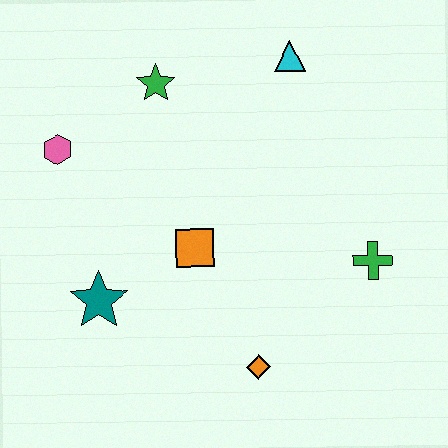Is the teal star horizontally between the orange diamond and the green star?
No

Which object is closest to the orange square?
The teal star is closest to the orange square.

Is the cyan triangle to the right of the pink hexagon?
Yes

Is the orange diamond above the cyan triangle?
No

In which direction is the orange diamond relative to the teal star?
The orange diamond is to the right of the teal star.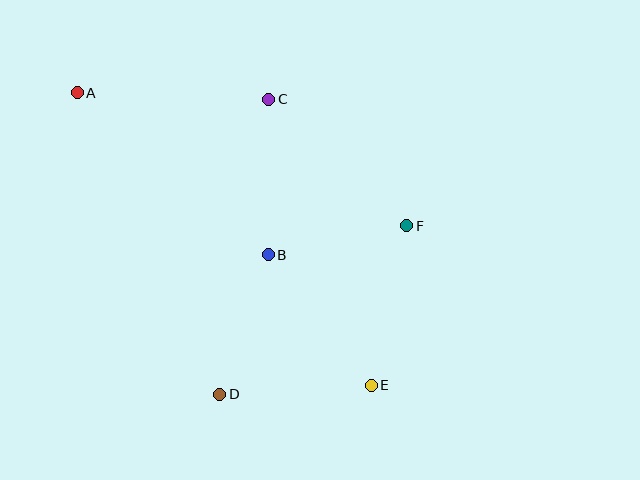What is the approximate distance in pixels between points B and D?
The distance between B and D is approximately 148 pixels.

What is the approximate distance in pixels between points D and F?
The distance between D and F is approximately 252 pixels.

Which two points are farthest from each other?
Points A and E are farthest from each other.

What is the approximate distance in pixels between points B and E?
The distance between B and E is approximately 166 pixels.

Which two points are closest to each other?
Points B and F are closest to each other.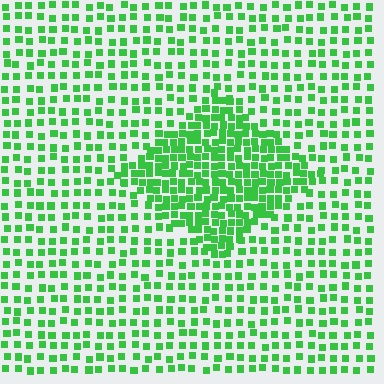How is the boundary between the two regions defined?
The boundary is defined by a change in element density (approximately 2.1x ratio). All elements are the same color, size, and shape.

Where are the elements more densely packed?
The elements are more densely packed inside the diamond boundary.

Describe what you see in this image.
The image contains small green elements arranged at two different densities. A diamond-shaped region is visible where the elements are more densely packed than the surrounding area.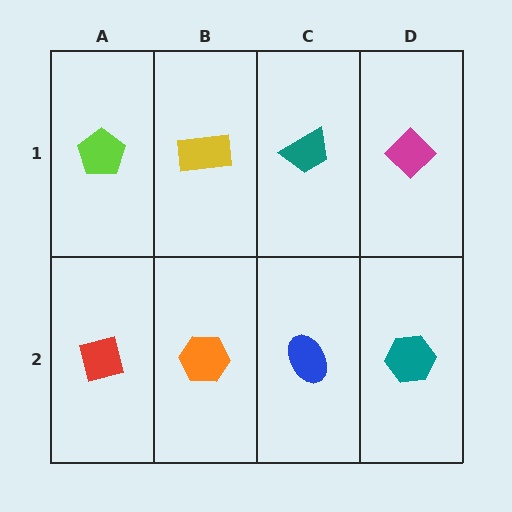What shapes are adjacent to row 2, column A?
A lime pentagon (row 1, column A), an orange hexagon (row 2, column B).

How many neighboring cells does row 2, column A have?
2.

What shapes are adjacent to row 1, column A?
A red square (row 2, column A), a yellow rectangle (row 1, column B).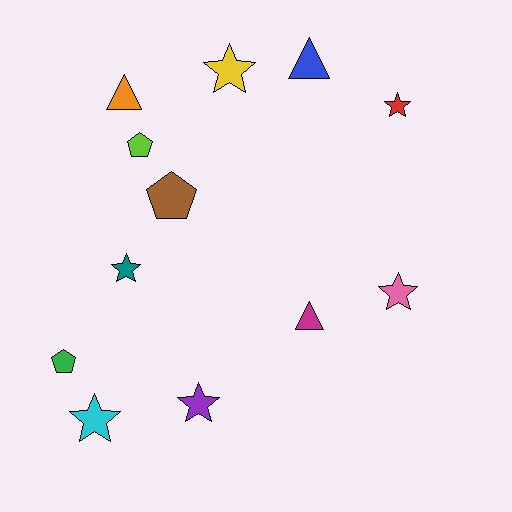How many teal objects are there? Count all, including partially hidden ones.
There is 1 teal object.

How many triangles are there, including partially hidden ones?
There are 3 triangles.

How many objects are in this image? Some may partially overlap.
There are 12 objects.